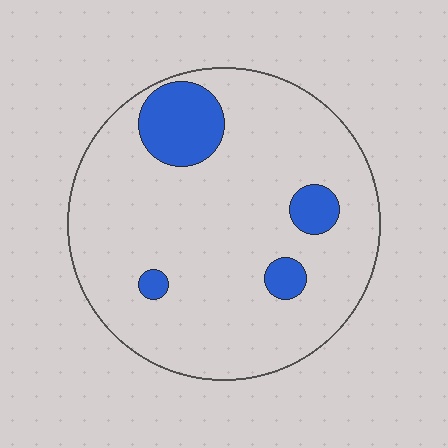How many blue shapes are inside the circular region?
4.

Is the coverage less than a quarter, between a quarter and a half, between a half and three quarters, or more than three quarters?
Less than a quarter.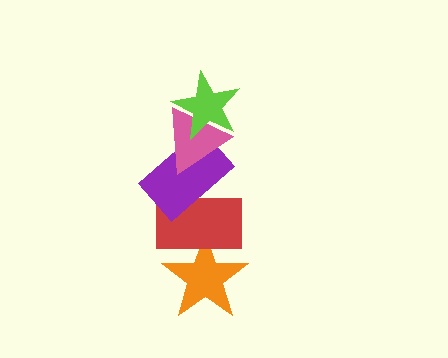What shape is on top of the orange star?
The red rectangle is on top of the orange star.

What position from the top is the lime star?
The lime star is 1st from the top.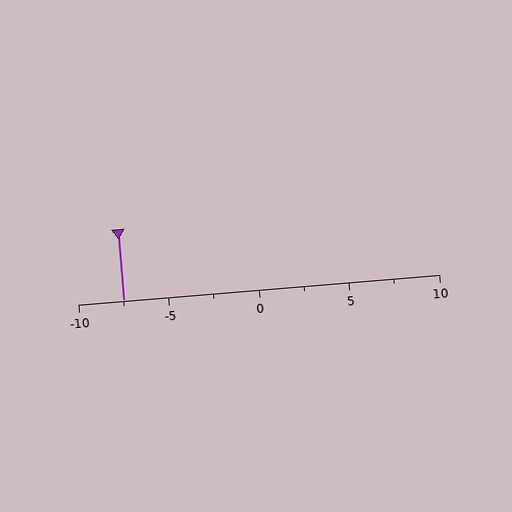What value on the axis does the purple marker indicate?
The marker indicates approximately -7.5.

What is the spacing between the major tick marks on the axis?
The major ticks are spaced 5 apart.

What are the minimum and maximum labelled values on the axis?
The axis runs from -10 to 10.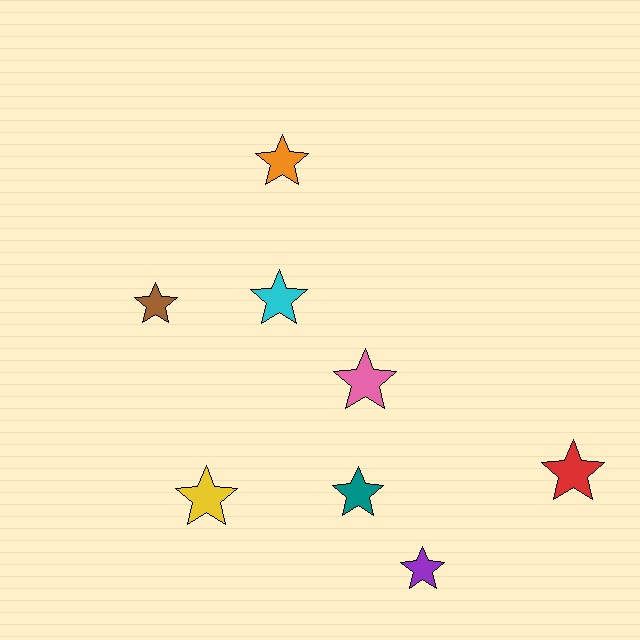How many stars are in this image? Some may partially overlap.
There are 8 stars.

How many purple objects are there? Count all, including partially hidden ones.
There is 1 purple object.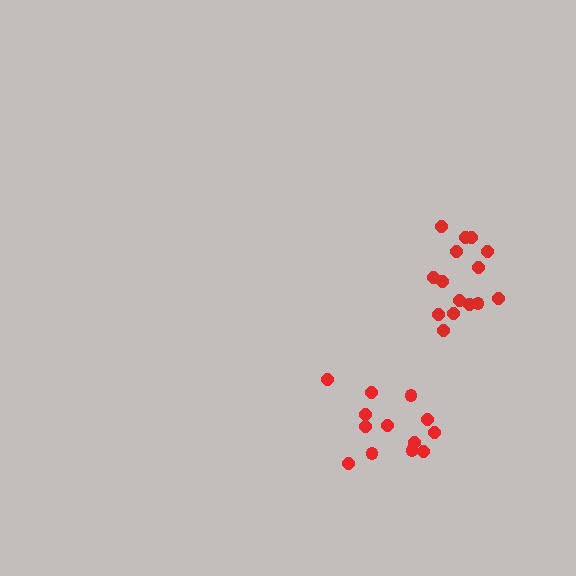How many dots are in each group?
Group 1: 13 dots, Group 2: 15 dots (28 total).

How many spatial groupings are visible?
There are 2 spatial groupings.